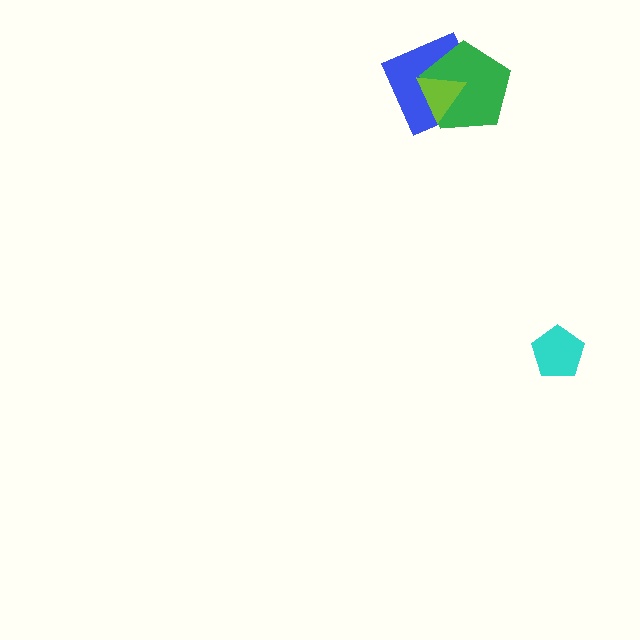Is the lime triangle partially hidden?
No, no other shape covers it.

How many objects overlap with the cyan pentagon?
0 objects overlap with the cyan pentagon.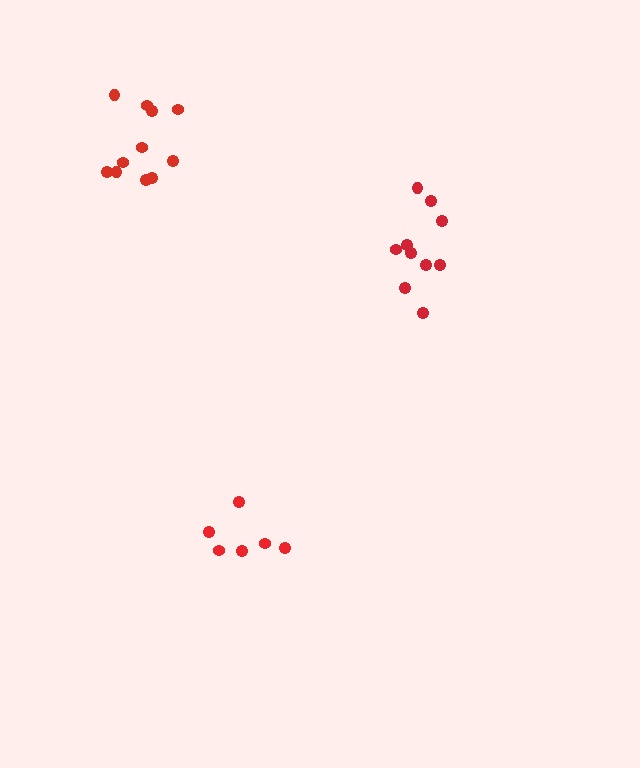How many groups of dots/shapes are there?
There are 3 groups.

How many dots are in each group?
Group 1: 6 dots, Group 2: 10 dots, Group 3: 11 dots (27 total).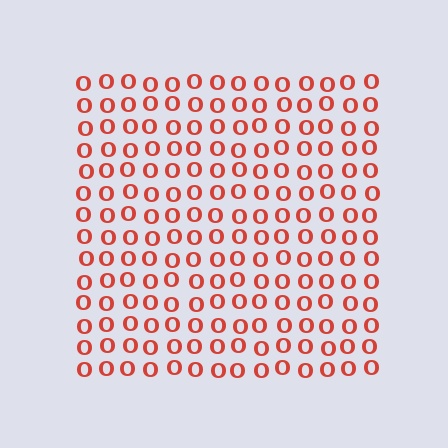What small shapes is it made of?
It is made of small letter O's.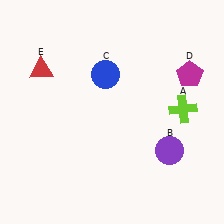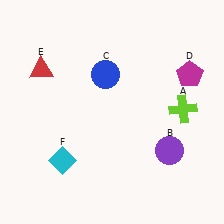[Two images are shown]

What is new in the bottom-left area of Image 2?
A cyan diamond (F) was added in the bottom-left area of Image 2.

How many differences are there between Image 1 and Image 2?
There is 1 difference between the two images.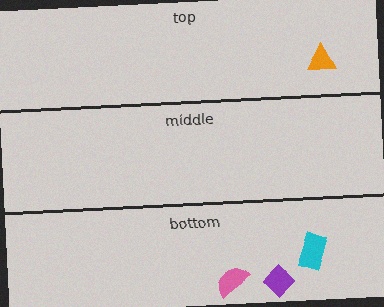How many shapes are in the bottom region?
3.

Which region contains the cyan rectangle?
The bottom region.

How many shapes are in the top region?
1.